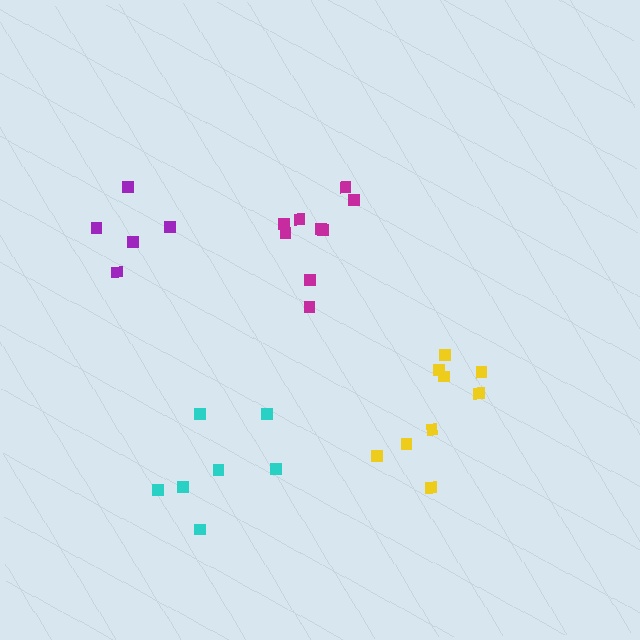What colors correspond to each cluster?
The clusters are colored: yellow, cyan, magenta, purple.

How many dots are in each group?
Group 1: 9 dots, Group 2: 7 dots, Group 3: 9 dots, Group 4: 5 dots (30 total).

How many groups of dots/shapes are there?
There are 4 groups.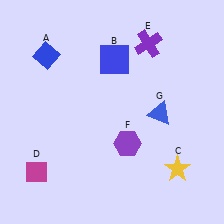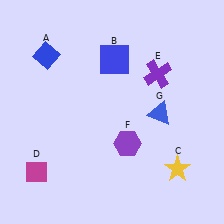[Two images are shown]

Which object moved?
The purple cross (E) moved down.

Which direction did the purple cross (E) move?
The purple cross (E) moved down.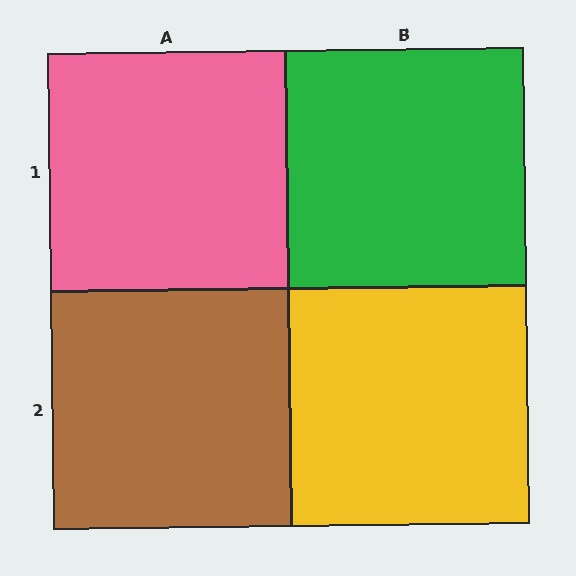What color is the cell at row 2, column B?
Yellow.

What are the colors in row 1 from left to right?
Pink, green.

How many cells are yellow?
1 cell is yellow.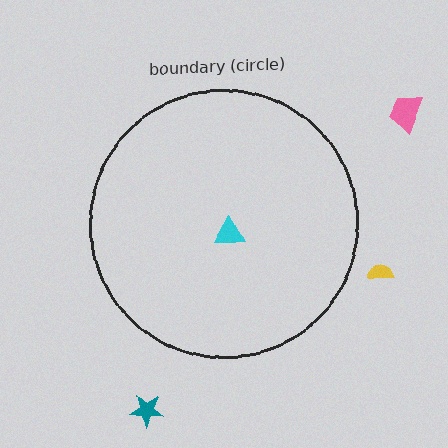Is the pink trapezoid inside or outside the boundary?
Outside.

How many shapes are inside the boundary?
1 inside, 3 outside.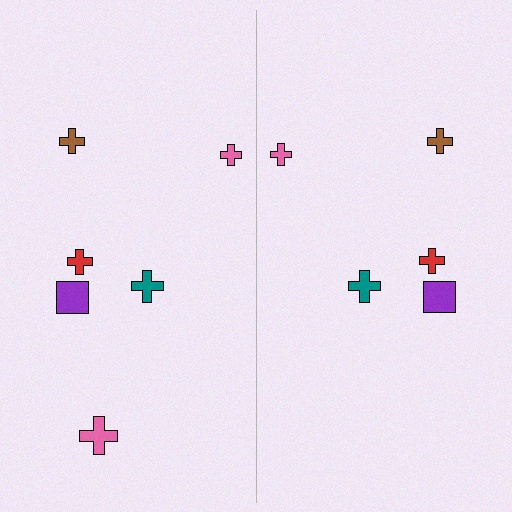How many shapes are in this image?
There are 11 shapes in this image.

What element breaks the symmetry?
A pink cross is missing from the right side.